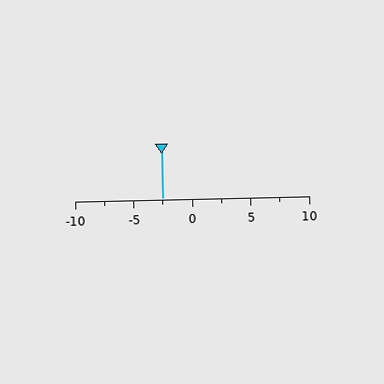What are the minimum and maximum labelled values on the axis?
The axis runs from -10 to 10.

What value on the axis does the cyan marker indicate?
The marker indicates approximately -2.5.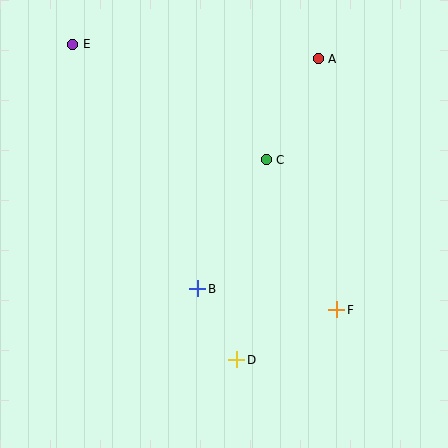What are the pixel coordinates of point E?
Point E is at (73, 44).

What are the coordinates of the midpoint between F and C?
The midpoint between F and C is at (301, 235).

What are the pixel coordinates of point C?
Point C is at (266, 160).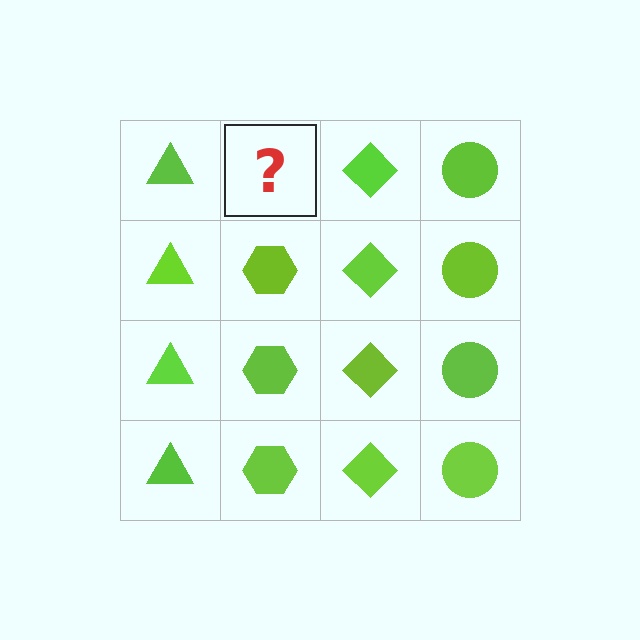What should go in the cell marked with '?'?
The missing cell should contain a lime hexagon.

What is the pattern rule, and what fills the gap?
The rule is that each column has a consistent shape. The gap should be filled with a lime hexagon.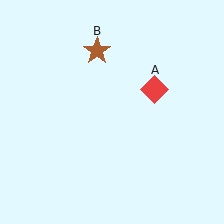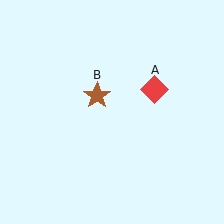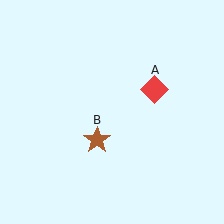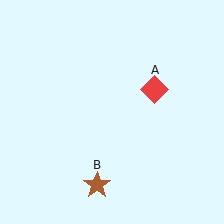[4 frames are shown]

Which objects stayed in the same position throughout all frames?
Red diamond (object A) remained stationary.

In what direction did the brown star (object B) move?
The brown star (object B) moved down.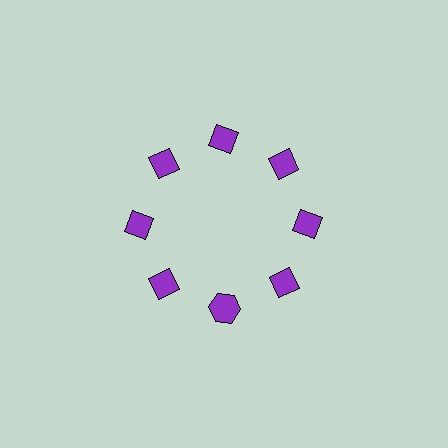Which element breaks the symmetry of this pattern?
The purple hexagon at roughly the 6 o'clock position breaks the symmetry. All other shapes are purple diamonds.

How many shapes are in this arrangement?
There are 8 shapes arranged in a ring pattern.